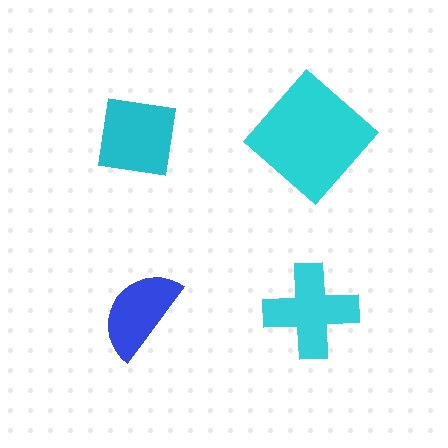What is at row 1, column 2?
A cyan diamond.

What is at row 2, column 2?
A cyan cross.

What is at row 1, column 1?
A cyan square.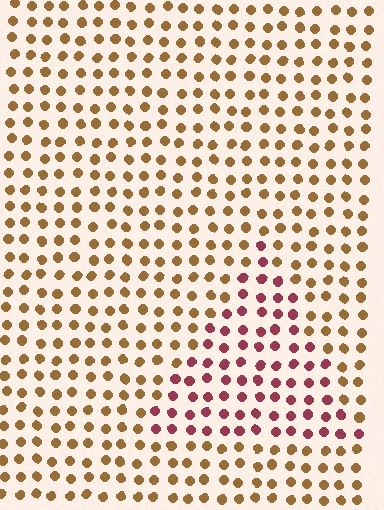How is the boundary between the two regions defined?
The boundary is defined purely by a slight shift in hue (about 50 degrees). Spacing, size, and orientation are identical on both sides.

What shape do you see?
I see a triangle.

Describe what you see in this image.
The image is filled with small brown elements in a uniform arrangement. A triangle-shaped region is visible where the elements are tinted to a slightly different hue, forming a subtle color boundary.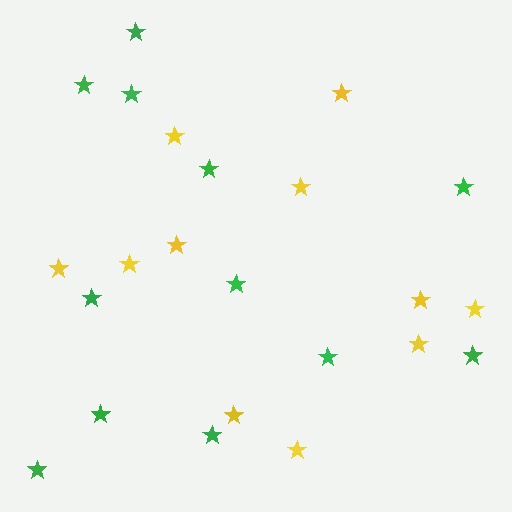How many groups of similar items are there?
There are 2 groups: one group of yellow stars (11) and one group of green stars (12).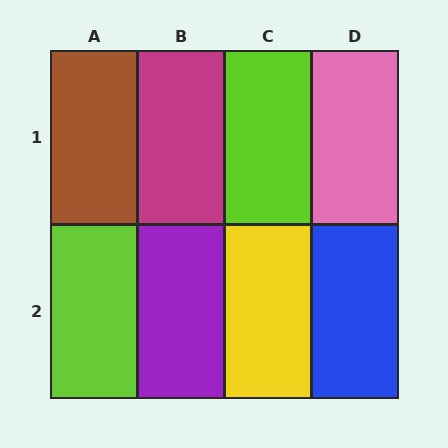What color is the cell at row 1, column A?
Brown.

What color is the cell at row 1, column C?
Lime.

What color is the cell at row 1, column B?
Magenta.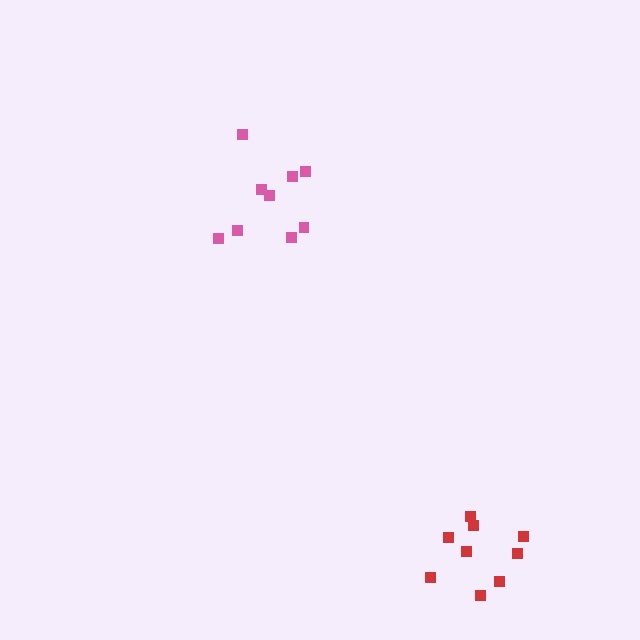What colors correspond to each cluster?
The clusters are colored: pink, red.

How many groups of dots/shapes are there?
There are 2 groups.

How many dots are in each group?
Group 1: 9 dots, Group 2: 9 dots (18 total).